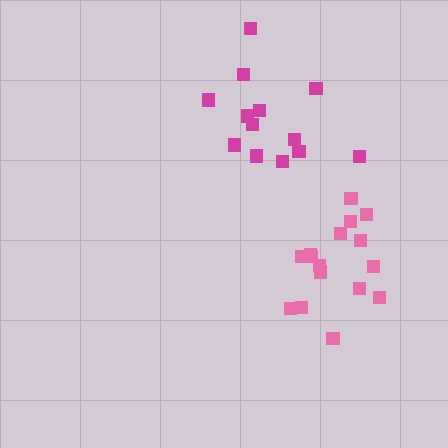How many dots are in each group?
Group 1: 14 dots, Group 2: 16 dots (30 total).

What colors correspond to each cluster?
The clusters are colored: magenta, pink.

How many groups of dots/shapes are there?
There are 2 groups.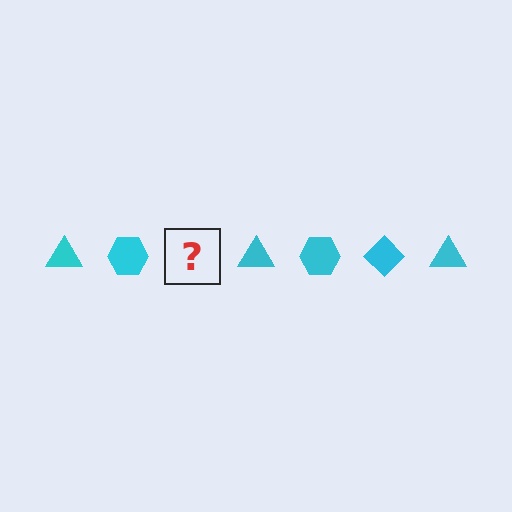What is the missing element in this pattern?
The missing element is a cyan diamond.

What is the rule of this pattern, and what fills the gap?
The rule is that the pattern cycles through triangle, hexagon, diamond shapes in cyan. The gap should be filled with a cyan diamond.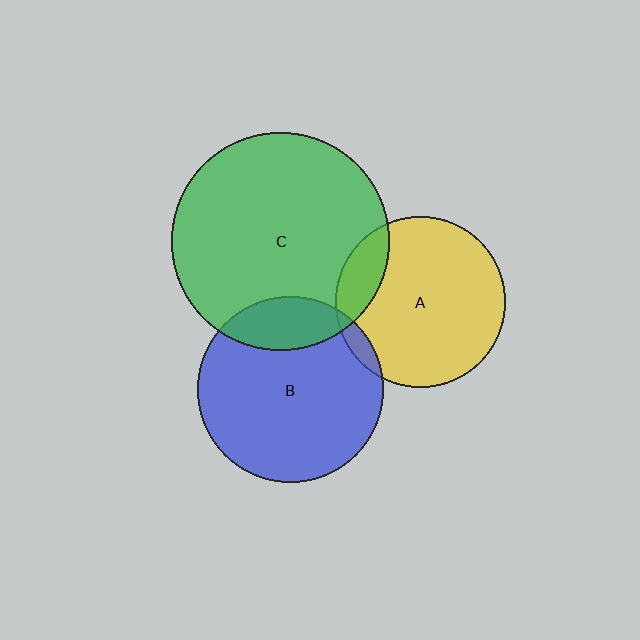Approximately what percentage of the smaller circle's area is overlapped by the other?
Approximately 20%.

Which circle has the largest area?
Circle C (green).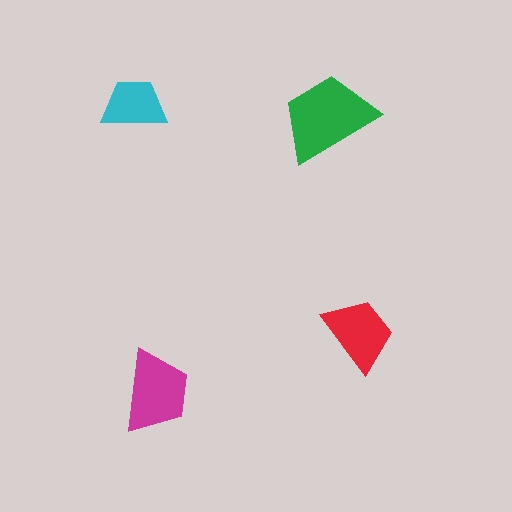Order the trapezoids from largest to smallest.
the green one, the magenta one, the red one, the cyan one.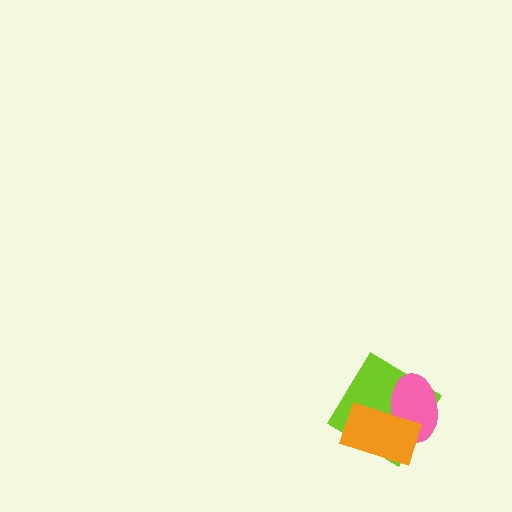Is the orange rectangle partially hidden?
No, no other shape covers it.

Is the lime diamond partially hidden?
Yes, it is partially covered by another shape.